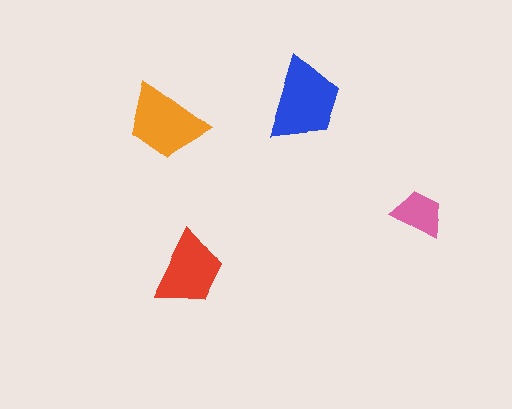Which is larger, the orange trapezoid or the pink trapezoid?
The orange one.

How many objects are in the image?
There are 4 objects in the image.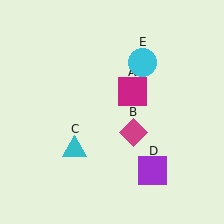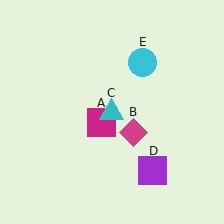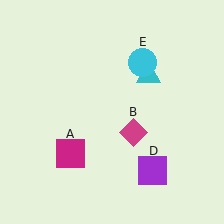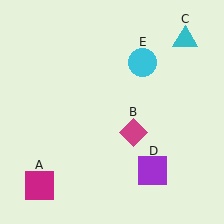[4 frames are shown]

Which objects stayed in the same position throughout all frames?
Magenta diamond (object B) and purple square (object D) and cyan circle (object E) remained stationary.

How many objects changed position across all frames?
2 objects changed position: magenta square (object A), cyan triangle (object C).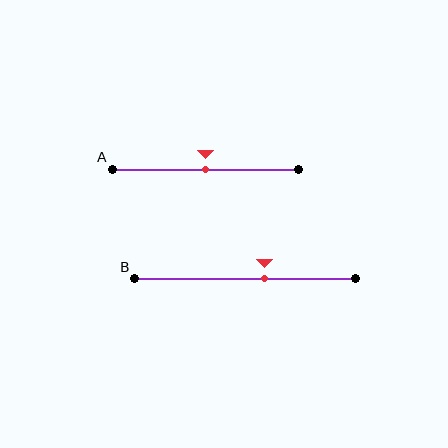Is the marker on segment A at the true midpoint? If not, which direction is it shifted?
Yes, the marker on segment A is at the true midpoint.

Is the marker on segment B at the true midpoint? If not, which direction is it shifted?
No, the marker on segment B is shifted to the right by about 9% of the segment length.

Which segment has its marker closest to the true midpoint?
Segment A has its marker closest to the true midpoint.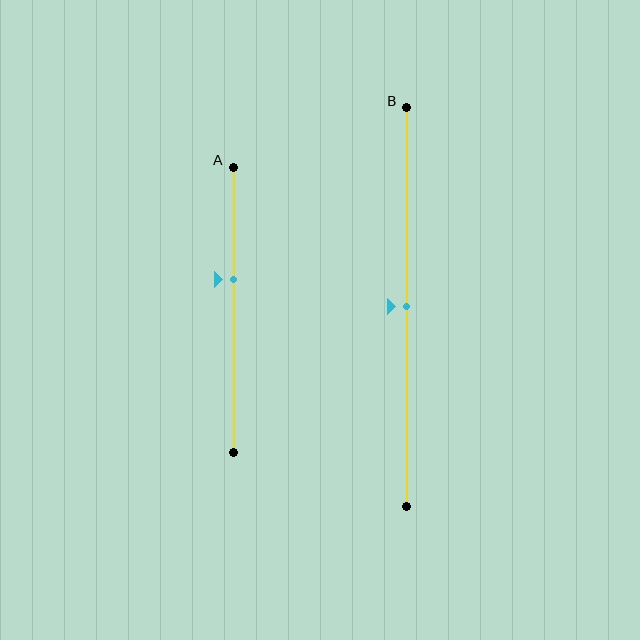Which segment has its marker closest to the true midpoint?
Segment B has its marker closest to the true midpoint.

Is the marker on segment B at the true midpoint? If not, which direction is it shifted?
Yes, the marker on segment B is at the true midpoint.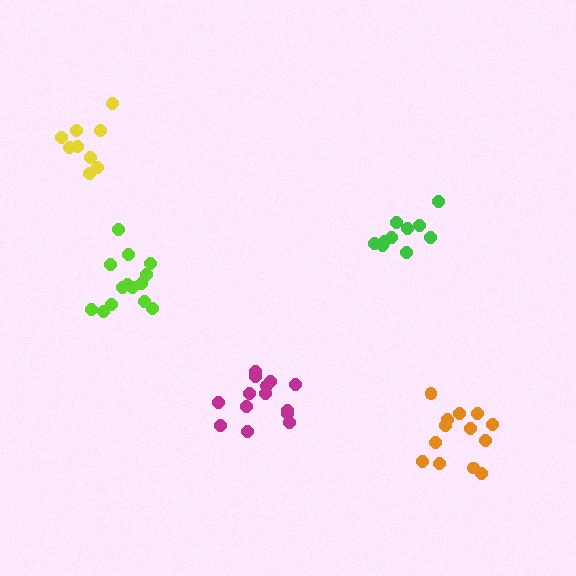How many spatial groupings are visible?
There are 5 spatial groupings.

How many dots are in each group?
Group 1: 9 dots, Group 2: 14 dots, Group 3: 10 dots, Group 4: 13 dots, Group 5: 14 dots (60 total).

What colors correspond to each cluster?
The clusters are colored: yellow, magenta, green, orange, lime.